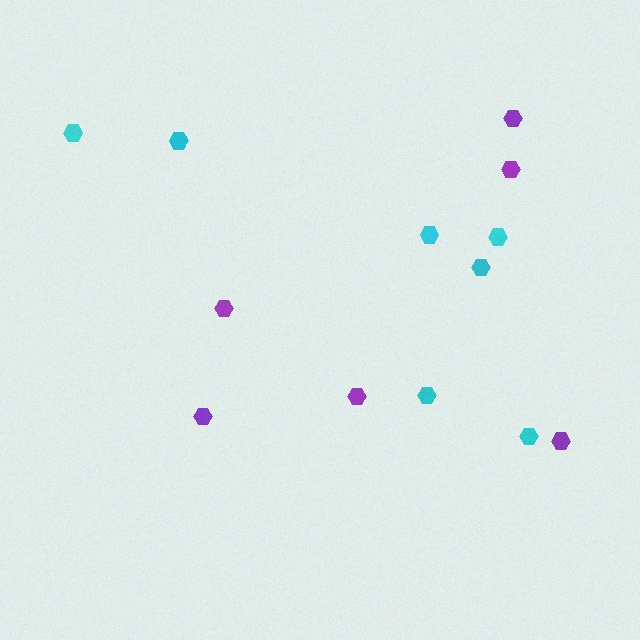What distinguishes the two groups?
There are 2 groups: one group of cyan hexagons (7) and one group of purple hexagons (6).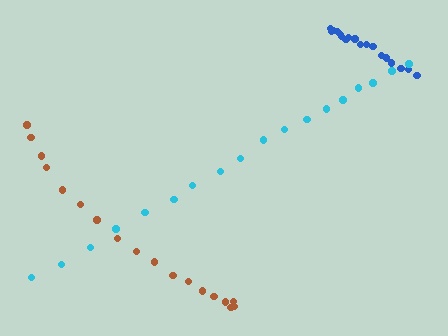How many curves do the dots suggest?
There are 3 distinct paths.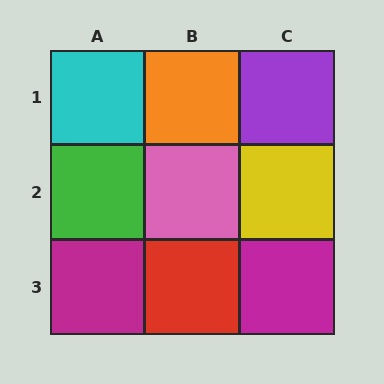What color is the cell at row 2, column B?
Pink.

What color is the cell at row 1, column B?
Orange.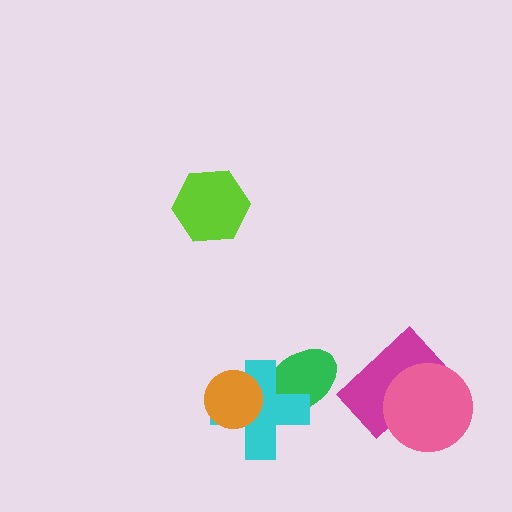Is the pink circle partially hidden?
No, no other shape covers it.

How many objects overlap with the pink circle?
1 object overlaps with the pink circle.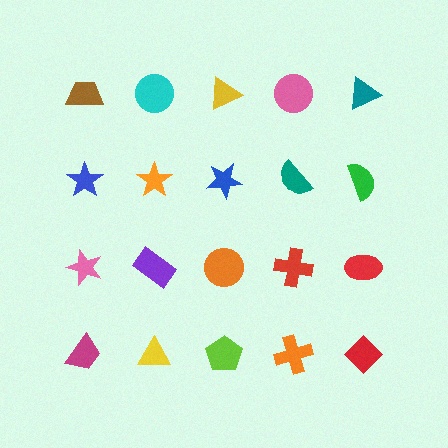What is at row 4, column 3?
A lime pentagon.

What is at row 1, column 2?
A cyan circle.